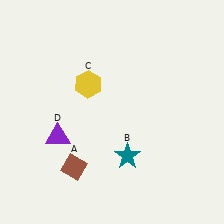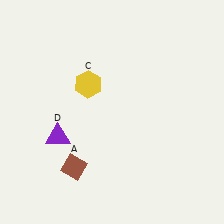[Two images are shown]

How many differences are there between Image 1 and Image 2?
There is 1 difference between the two images.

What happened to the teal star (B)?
The teal star (B) was removed in Image 2. It was in the bottom-right area of Image 1.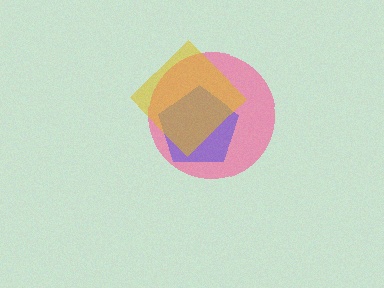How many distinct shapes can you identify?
There are 3 distinct shapes: a pink circle, a blue pentagon, a yellow diamond.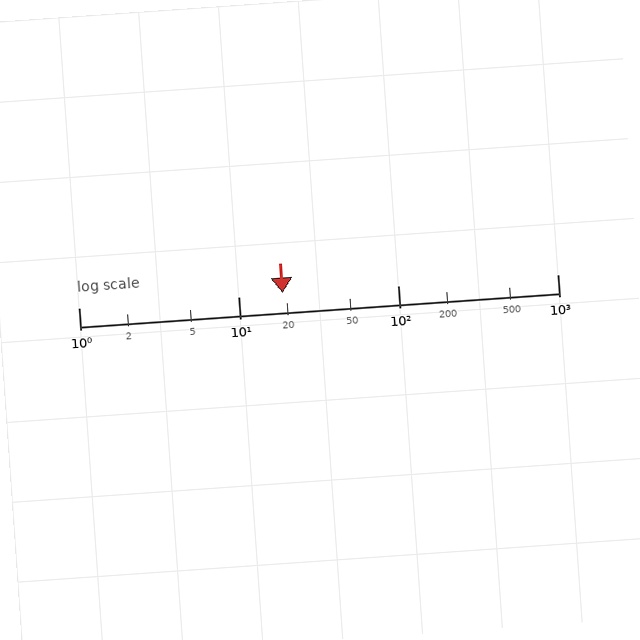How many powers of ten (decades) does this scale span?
The scale spans 3 decades, from 1 to 1000.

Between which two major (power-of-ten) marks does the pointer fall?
The pointer is between 10 and 100.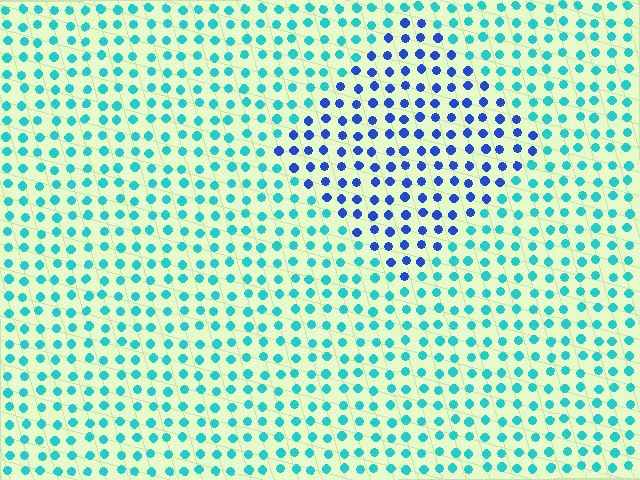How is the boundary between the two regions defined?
The boundary is defined purely by a slight shift in hue (about 49 degrees). Spacing, size, and orientation are identical on both sides.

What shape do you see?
I see a diamond.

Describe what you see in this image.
The image is filled with small cyan elements in a uniform arrangement. A diamond-shaped region is visible where the elements are tinted to a slightly different hue, forming a subtle color boundary.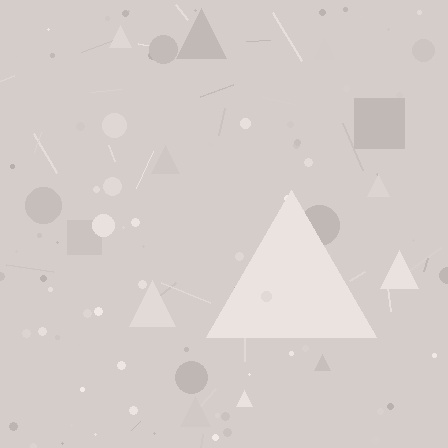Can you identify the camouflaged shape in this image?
The camouflaged shape is a triangle.